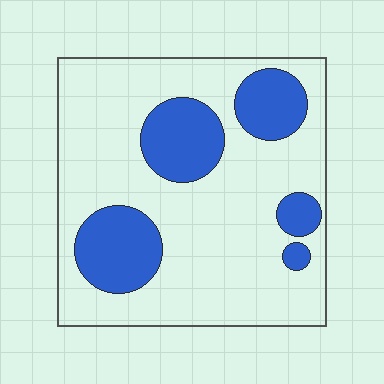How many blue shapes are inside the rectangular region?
5.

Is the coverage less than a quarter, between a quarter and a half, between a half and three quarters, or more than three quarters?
Between a quarter and a half.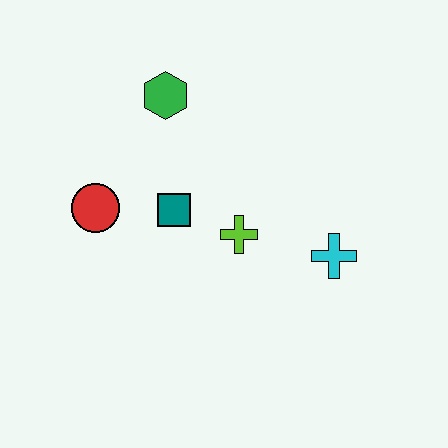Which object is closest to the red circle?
The teal square is closest to the red circle.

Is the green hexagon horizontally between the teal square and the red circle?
Yes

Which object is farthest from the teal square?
The cyan cross is farthest from the teal square.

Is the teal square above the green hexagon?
No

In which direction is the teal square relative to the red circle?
The teal square is to the right of the red circle.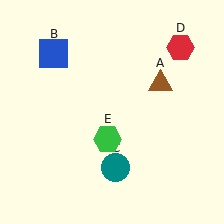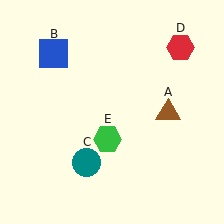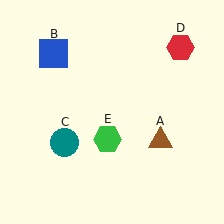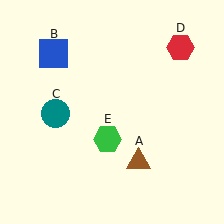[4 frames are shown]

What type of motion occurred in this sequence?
The brown triangle (object A), teal circle (object C) rotated clockwise around the center of the scene.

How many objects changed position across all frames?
2 objects changed position: brown triangle (object A), teal circle (object C).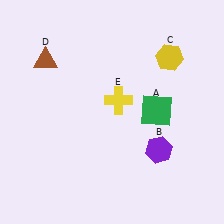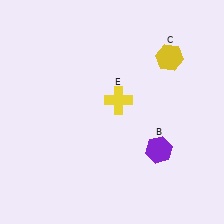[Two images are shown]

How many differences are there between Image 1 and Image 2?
There are 2 differences between the two images.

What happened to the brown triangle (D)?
The brown triangle (D) was removed in Image 2. It was in the top-left area of Image 1.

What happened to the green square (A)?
The green square (A) was removed in Image 2. It was in the top-right area of Image 1.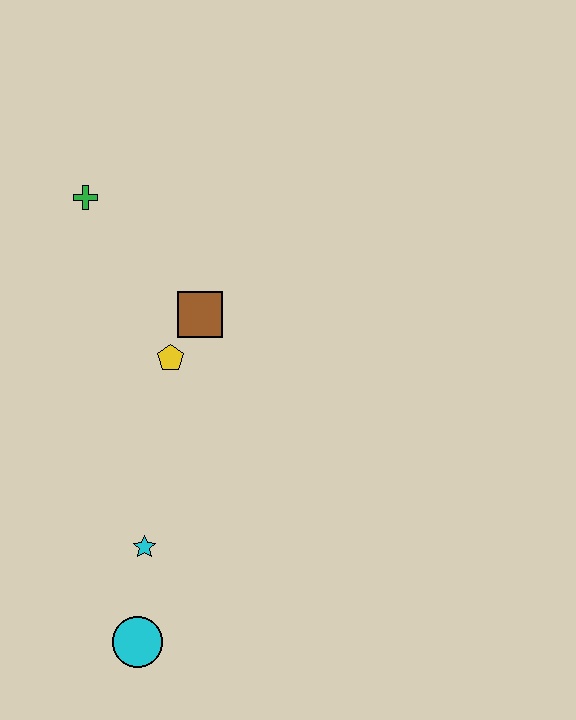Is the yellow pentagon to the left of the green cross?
No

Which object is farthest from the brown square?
The cyan circle is farthest from the brown square.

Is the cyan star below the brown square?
Yes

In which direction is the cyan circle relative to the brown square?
The cyan circle is below the brown square.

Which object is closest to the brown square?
The yellow pentagon is closest to the brown square.